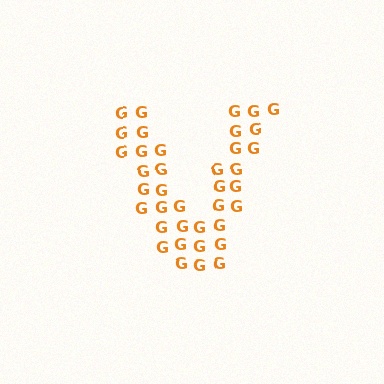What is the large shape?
The large shape is the letter V.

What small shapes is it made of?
It is made of small letter G's.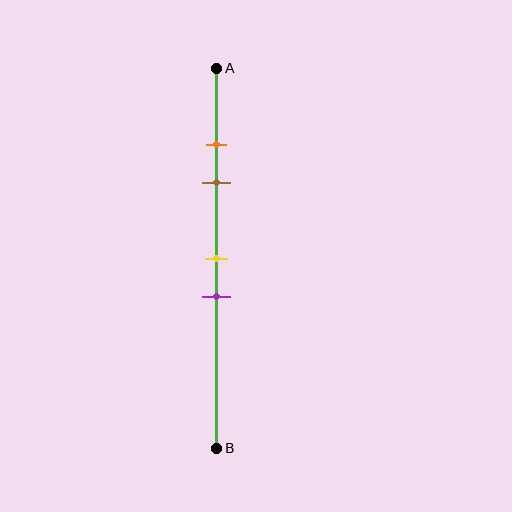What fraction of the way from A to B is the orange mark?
The orange mark is approximately 20% (0.2) of the way from A to B.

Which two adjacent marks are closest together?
The orange and brown marks are the closest adjacent pair.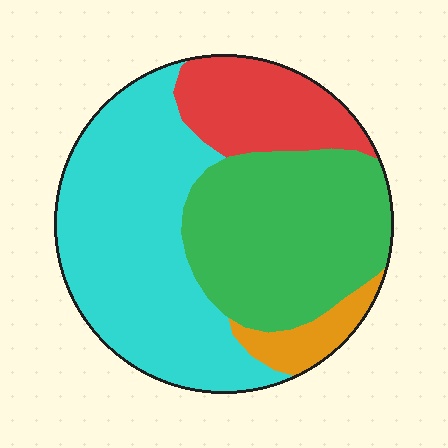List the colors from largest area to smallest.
From largest to smallest: cyan, green, red, orange.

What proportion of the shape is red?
Red covers 16% of the shape.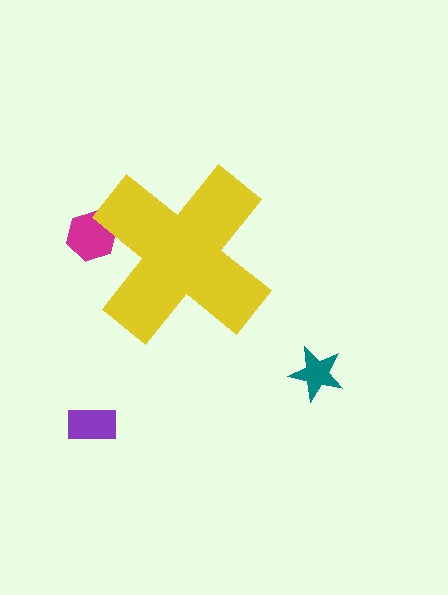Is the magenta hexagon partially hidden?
Yes, the magenta hexagon is partially hidden behind the yellow cross.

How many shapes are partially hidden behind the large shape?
1 shape is partially hidden.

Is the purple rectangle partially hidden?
No, the purple rectangle is fully visible.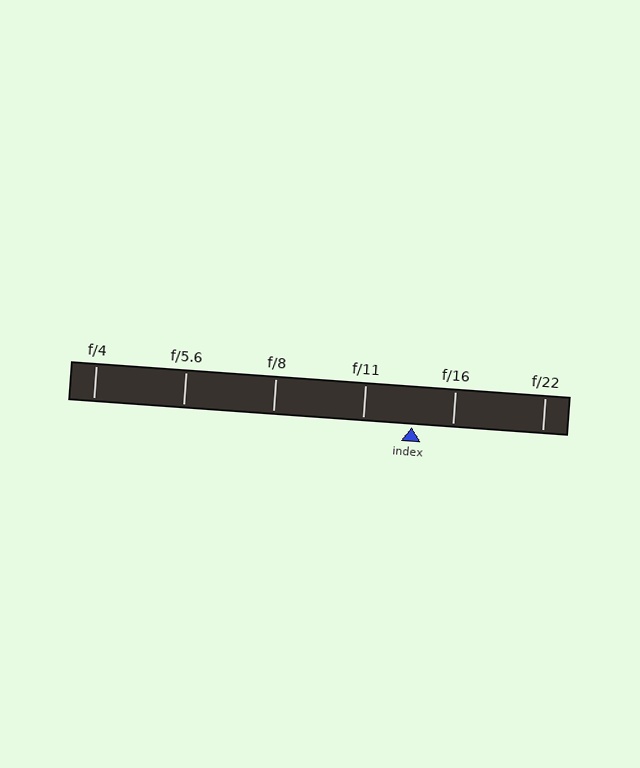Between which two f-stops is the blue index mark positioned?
The index mark is between f/11 and f/16.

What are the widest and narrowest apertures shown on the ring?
The widest aperture shown is f/4 and the narrowest is f/22.